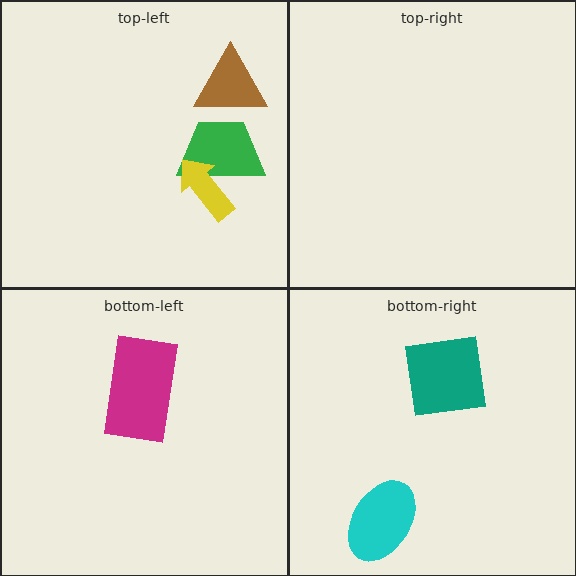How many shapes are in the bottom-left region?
1.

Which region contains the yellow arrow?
The top-left region.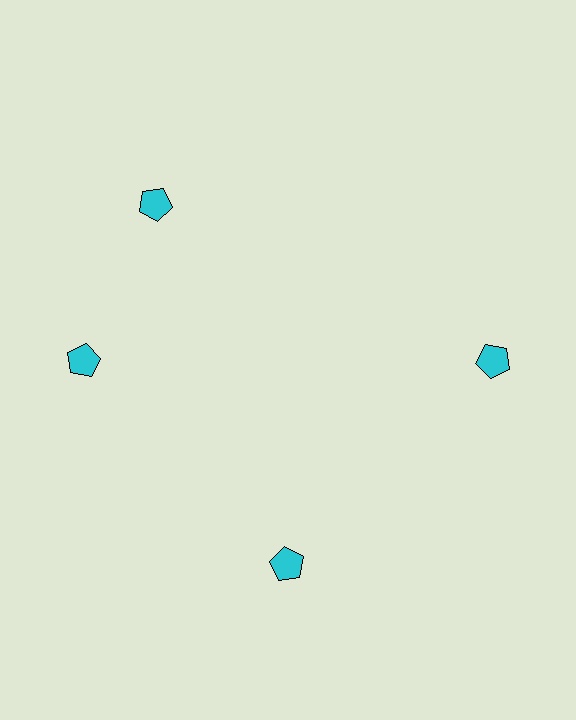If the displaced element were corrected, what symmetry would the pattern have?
It would have 4-fold rotational symmetry — the pattern would map onto itself every 90 degrees.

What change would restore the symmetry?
The symmetry would be restored by rotating it back into even spacing with its neighbors so that all 4 pentagons sit at equal angles and equal distance from the center.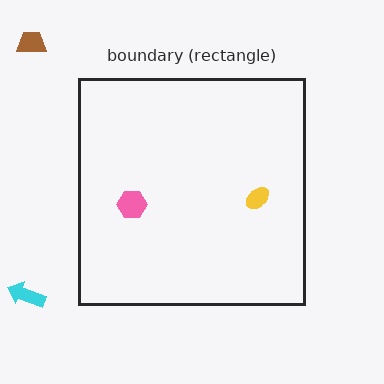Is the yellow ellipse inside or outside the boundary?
Inside.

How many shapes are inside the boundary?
2 inside, 2 outside.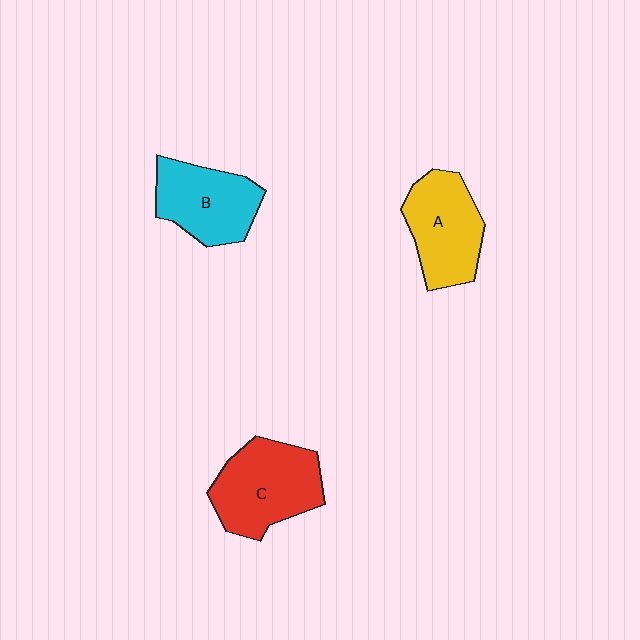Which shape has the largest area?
Shape C (red).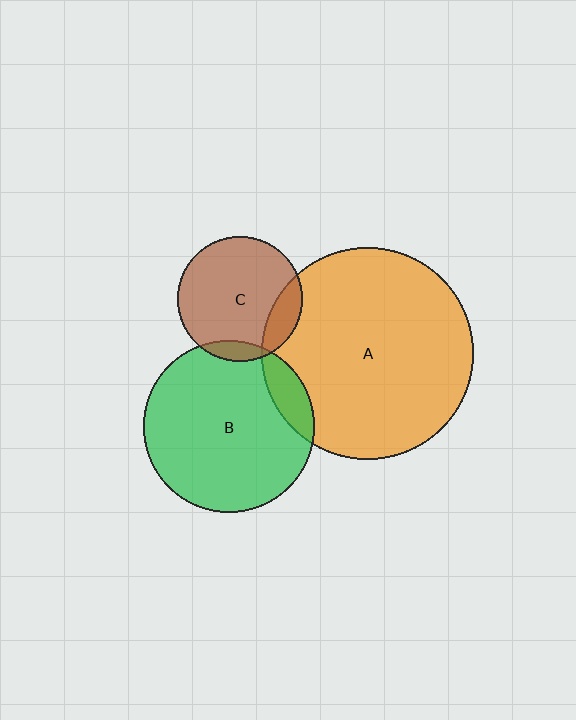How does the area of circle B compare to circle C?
Approximately 1.9 times.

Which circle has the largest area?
Circle A (orange).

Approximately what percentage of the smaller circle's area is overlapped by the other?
Approximately 15%.